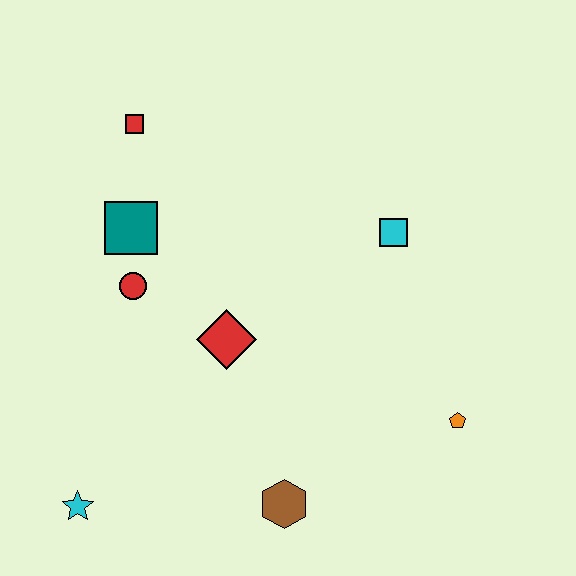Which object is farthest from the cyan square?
The cyan star is farthest from the cyan square.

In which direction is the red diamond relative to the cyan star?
The red diamond is above the cyan star.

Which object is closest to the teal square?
The red circle is closest to the teal square.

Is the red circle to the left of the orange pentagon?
Yes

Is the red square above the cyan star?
Yes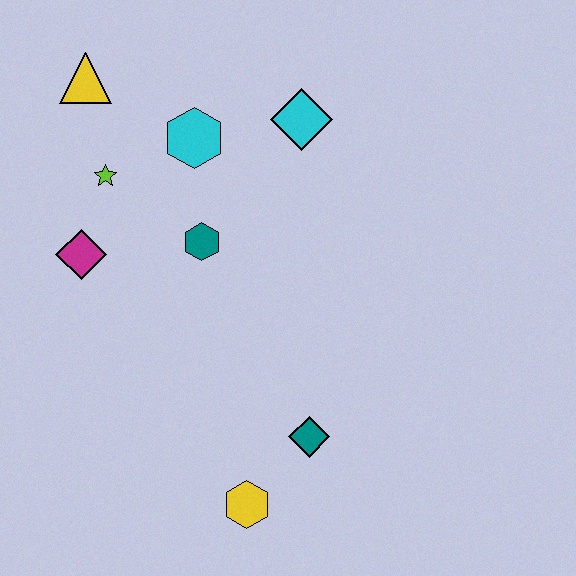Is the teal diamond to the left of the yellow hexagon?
No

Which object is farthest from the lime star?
The yellow hexagon is farthest from the lime star.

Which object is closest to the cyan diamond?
The cyan hexagon is closest to the cyan diamond.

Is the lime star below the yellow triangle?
Yes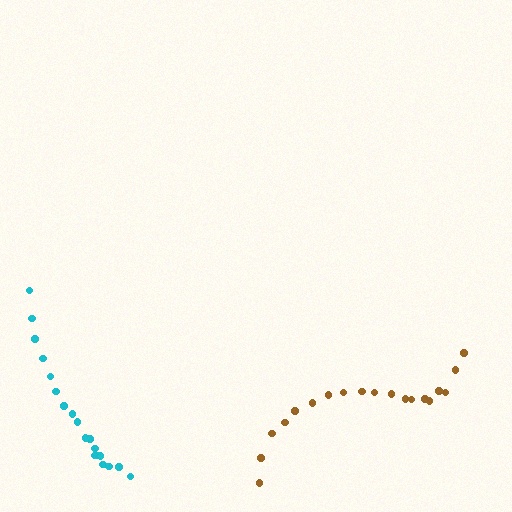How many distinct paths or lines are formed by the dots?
There are 2 distinct paths.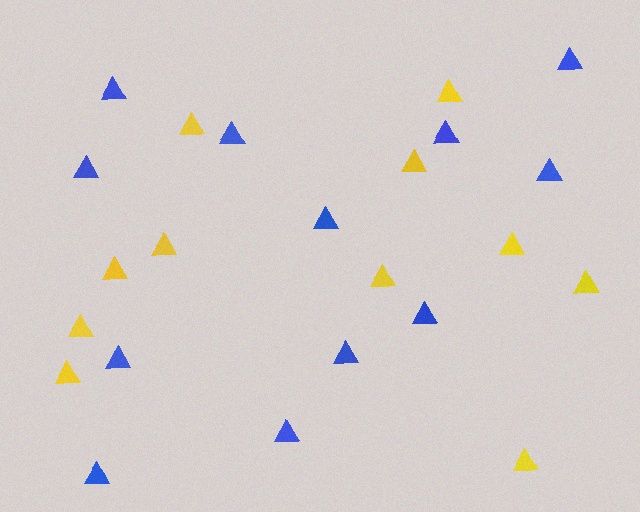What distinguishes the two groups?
There are 2 groups: one group of yellow triangles (11) and one group of blue triangles (12).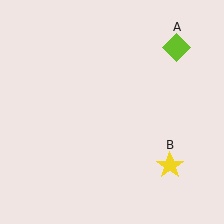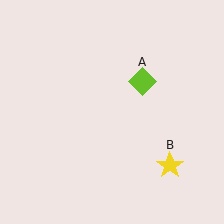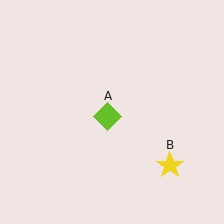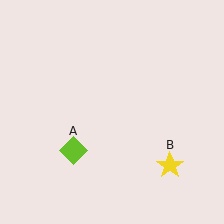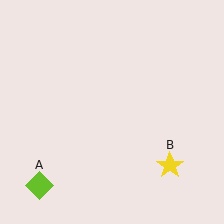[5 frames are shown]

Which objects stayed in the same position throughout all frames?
Yellow star (object B) remained stationary.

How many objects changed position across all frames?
1 object changed position: lime diamond (object A).